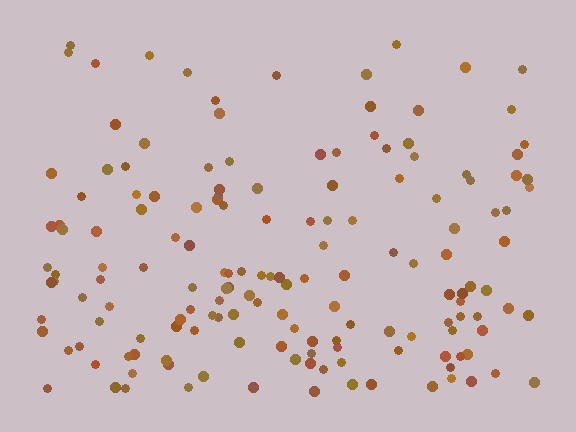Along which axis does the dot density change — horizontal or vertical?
Vertical.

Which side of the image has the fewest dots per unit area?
The top.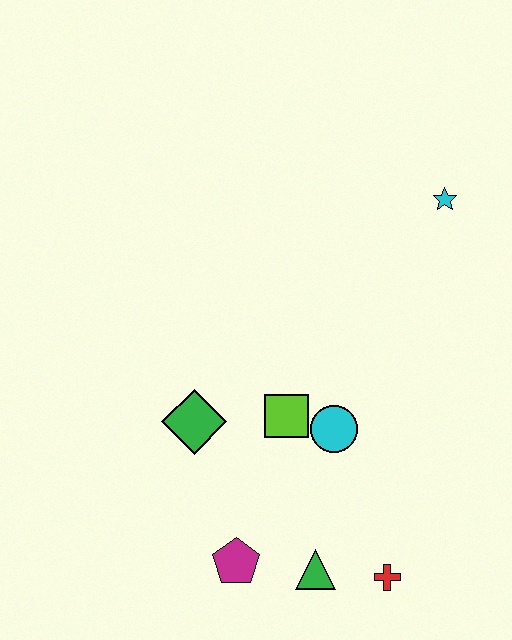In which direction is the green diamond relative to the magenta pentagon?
The green diamond is above the magenta pentagon.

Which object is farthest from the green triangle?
The cyan star is farthest from the green triangle.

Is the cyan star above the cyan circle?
Yes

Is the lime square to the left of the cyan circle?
Yes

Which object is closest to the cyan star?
The cyan circle is closest to the cyan star.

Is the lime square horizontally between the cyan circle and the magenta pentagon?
Yes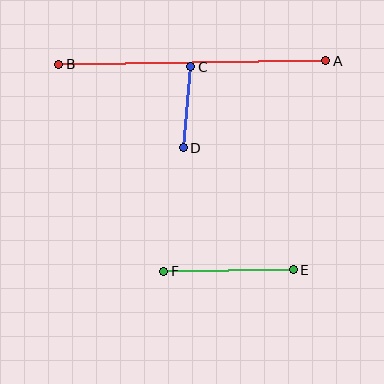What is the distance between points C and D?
The distance is approximately 82 pixels.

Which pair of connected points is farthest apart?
Points A and B are farthest apart.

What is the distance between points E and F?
The distance is approximately 129 pixels.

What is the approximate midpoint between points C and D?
The midpoint is at approximately (187, 107) pixels.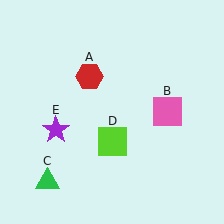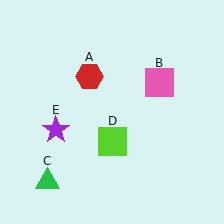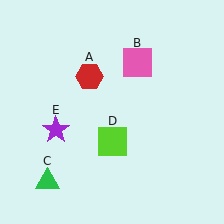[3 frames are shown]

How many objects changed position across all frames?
1 object changed position: pink square (object B).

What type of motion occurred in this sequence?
The pink square (object B) rotated counterclockwise around the center of the scene.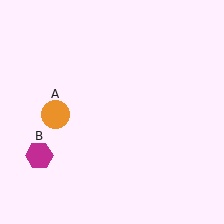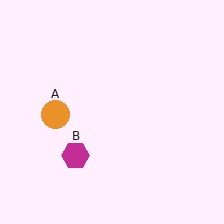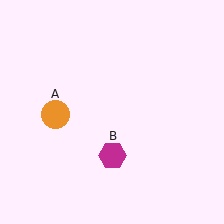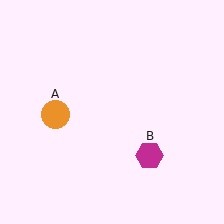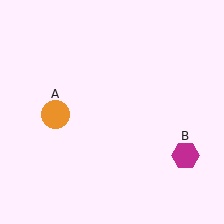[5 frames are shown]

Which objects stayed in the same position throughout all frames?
Orange circle (object A) remained stationary.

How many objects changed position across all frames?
1 object changed position: magenta hexagon (object B).